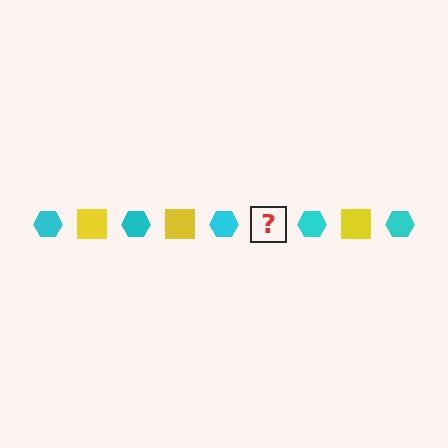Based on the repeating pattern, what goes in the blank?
The blank should be a yellow square.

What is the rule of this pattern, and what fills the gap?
The rule is that the pattern alternates between cyan hexagon and yellow square. The gap should be filled with a yellow square.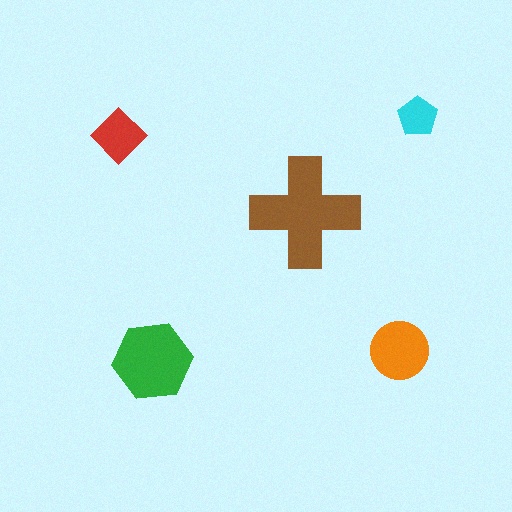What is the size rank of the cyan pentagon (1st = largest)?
5th.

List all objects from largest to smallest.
The brown cross, the green hexagon, the orange circle, the red diamond, the cyan pentagon.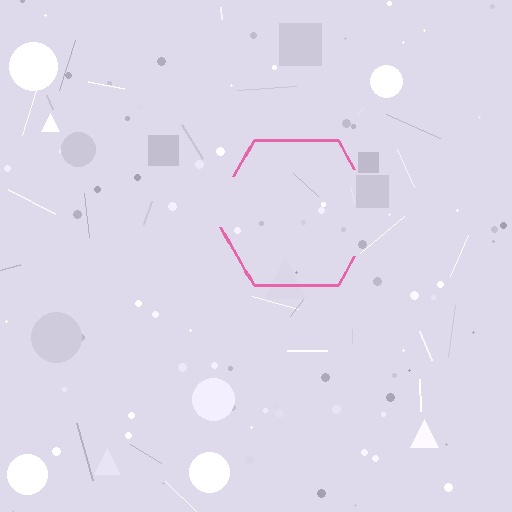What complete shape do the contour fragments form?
The contour fragments form a hexagon.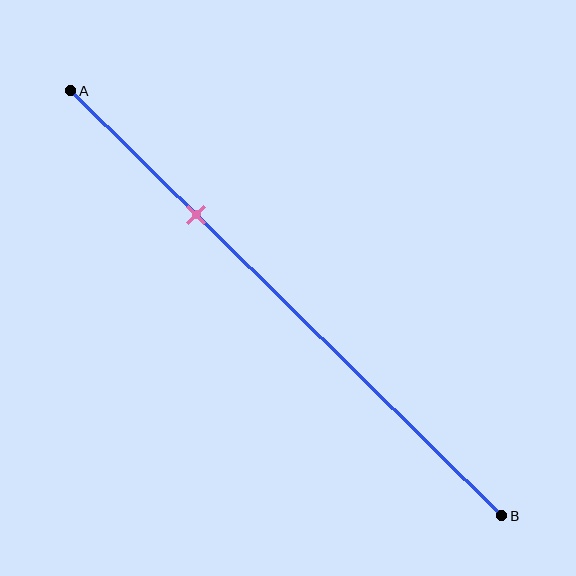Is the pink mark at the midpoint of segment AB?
No, the mark is at about 30% from A, not at the 50% midpoint.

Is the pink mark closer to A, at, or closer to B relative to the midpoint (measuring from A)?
The pink mark is closer to point A than the midpoint of segment AB.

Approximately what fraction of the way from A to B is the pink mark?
The pink mark is approximately 30% of the way from A to B.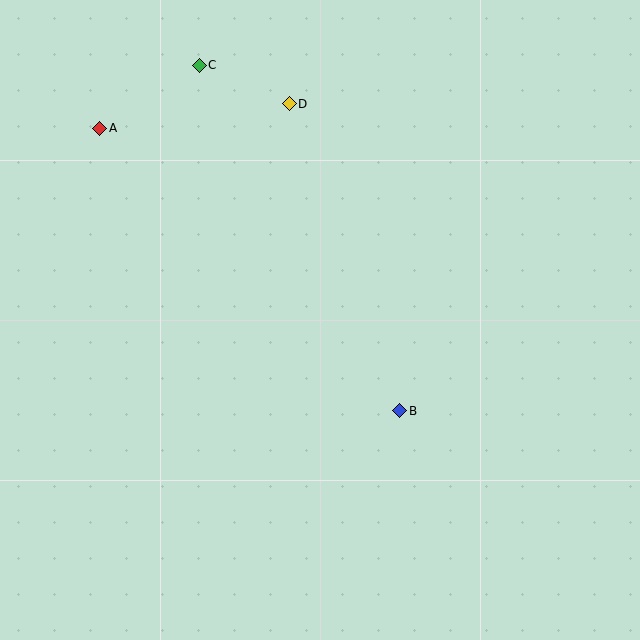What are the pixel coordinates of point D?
Point D is at (289, 104).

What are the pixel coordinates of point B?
Point B is at (400, 411).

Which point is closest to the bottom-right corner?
Point B is closest to the bottom-right corner.